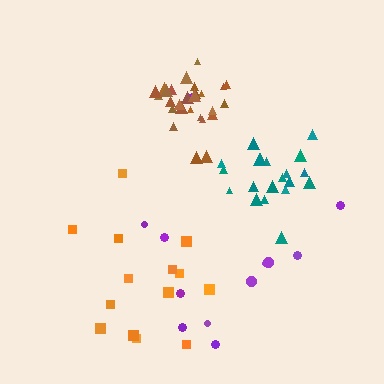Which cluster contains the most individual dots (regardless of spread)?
Brown (27).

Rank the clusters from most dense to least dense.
brown, teal, orange, purple.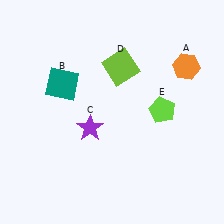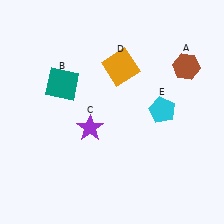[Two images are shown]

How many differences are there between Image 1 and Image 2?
There are 3 differences between the two images.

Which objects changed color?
A changed from orange to brown. D changed from lime to orange. E changed from lime to cyan.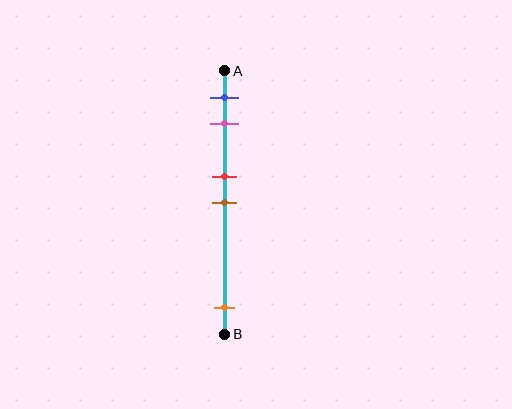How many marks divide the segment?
There are 5 marks dividing the segment.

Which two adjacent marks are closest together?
The red and brown marks are the closest adjacent pair.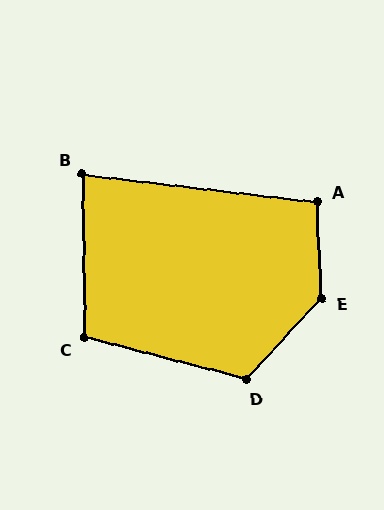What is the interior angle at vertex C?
Approximately 105 degrees (obtuse).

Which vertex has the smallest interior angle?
B, at approximately 83 degrees.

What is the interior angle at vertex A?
Approximately 99 degrees (obtuse).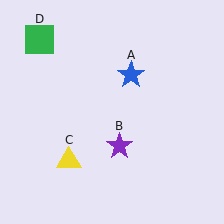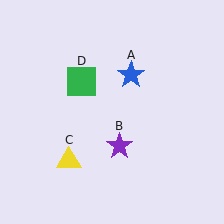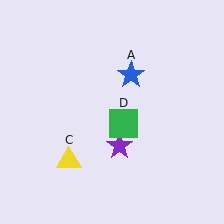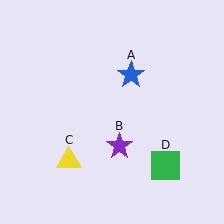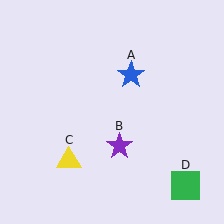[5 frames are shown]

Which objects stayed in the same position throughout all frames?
Blue star (object A) and purple star (object B) and yellow triangle (object C) remained stationary.